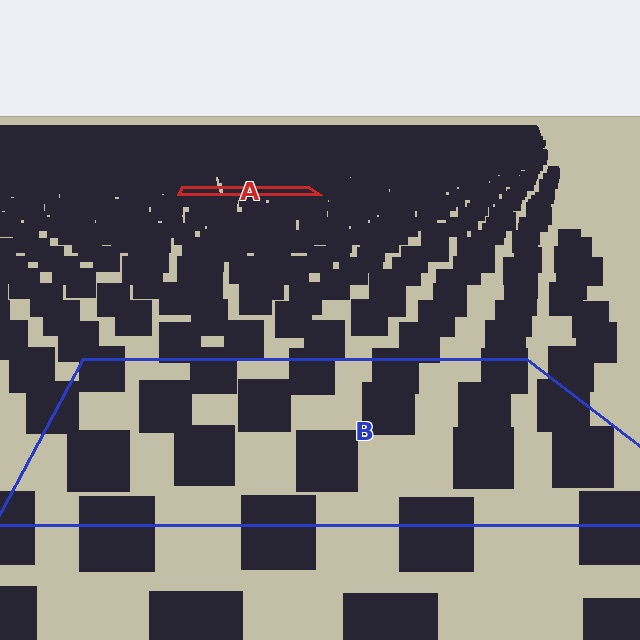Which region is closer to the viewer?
Region B is closer. The texture elements there are larger and more spread out.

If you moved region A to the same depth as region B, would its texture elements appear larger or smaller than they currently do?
They would appear larger. At a closer depth, the same texture elements are projected at a bigger on-screen size.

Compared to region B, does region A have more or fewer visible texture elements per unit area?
Region A has more texture elements per unit area — they are packed more densely because it is farther away.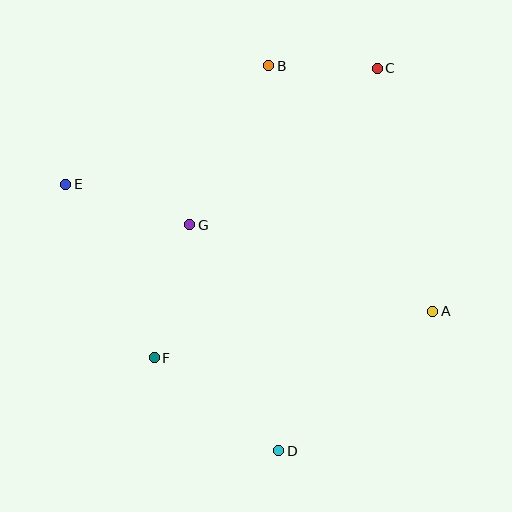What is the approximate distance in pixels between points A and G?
The distance between A and G is approximately 258 pixels.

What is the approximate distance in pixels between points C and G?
The distance between C and G is approximately 244 pixels.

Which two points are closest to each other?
Points B and C are closest to each other.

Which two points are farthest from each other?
Points C and D are farthest from each other.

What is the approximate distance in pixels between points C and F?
The distance between C and F is approximately 366 pixels.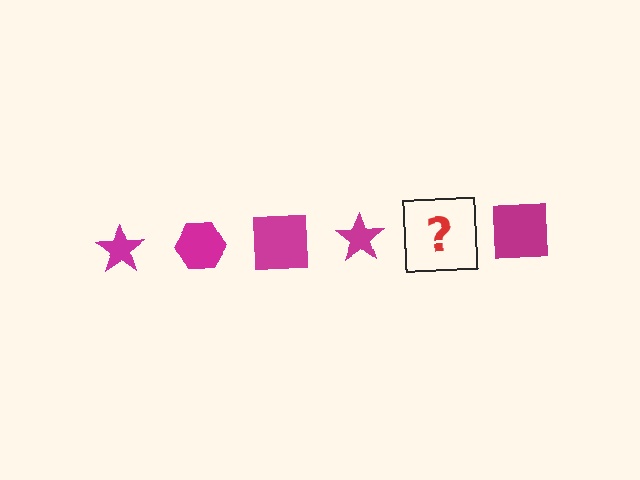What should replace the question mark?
The question mark should be replaced with a magenta hexagon.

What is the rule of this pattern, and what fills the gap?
The rule is that the pattern cycles through star, hexagon, square shapes in magenta. The gap should be filled with a magenta hexagon.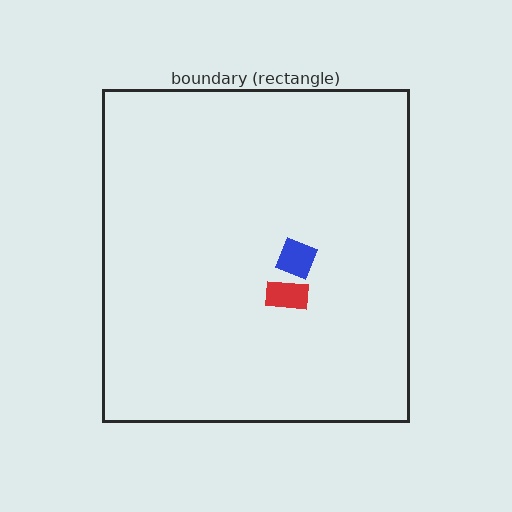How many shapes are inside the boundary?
2 inside, 0 outside.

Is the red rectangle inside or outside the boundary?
Inside.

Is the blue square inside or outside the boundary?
Inside.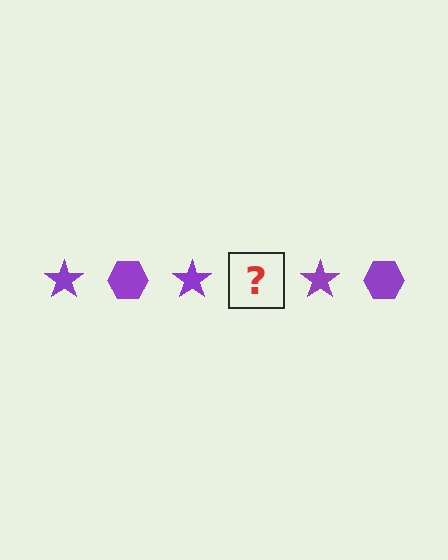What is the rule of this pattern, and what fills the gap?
The rule is that the pattern cycles through star, hexagon shapes in purple. The gap should be filled with a purple hexagon.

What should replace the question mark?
The question mark should be replaced with a purple hexagon.